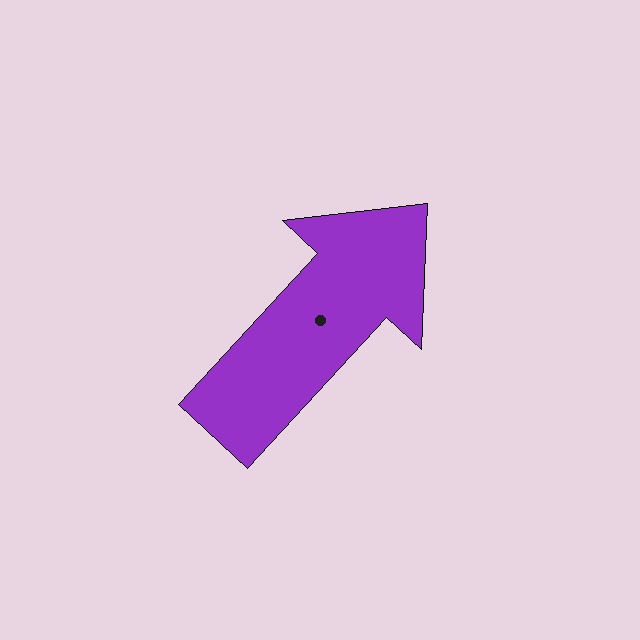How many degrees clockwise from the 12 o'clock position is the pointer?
Approximately 43 degrees.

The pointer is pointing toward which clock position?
Roughly 1 o'clock.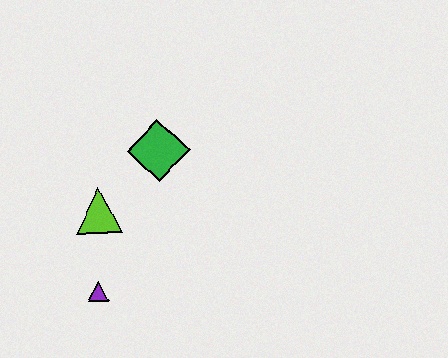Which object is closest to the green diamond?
The lime triangle is closest to the green diamond.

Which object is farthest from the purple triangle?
The green diamond is farthest from the purple triangle.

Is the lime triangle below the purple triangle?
No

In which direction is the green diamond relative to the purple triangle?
The green diamond is above the purple triangle.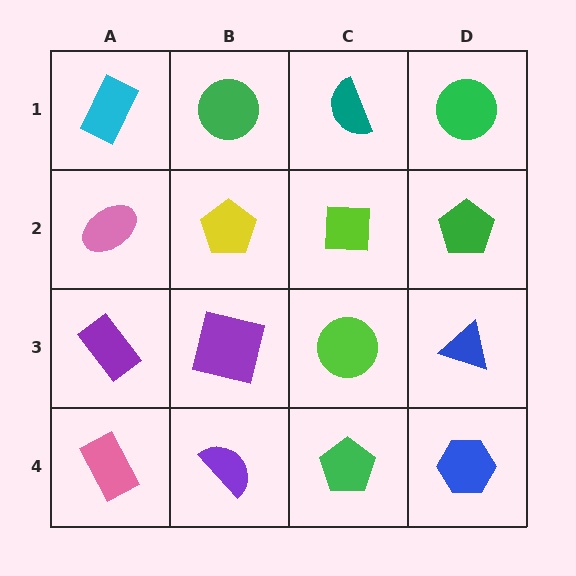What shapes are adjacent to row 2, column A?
A cyan rectangle (row 1, column A), a purple rectangle (row 3, column A), a yellow pentagon (row 2, column B).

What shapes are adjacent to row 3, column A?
A pink ellipse (row 2, column A), a pink rectangle (row 4, column A), a purple square (row 3, column B).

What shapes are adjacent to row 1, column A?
A pink ellipse (row 2, column A), a green circle (row 1, column B).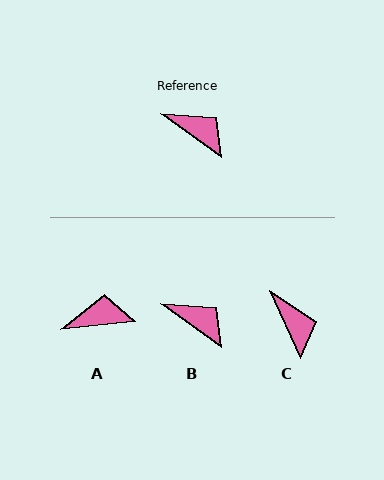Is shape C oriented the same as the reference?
No, it is off by about 29 degrees.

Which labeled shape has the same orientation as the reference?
B.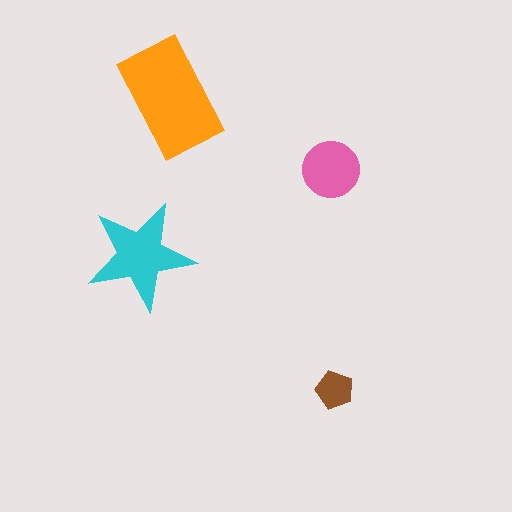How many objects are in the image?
There are 4 objects in the image.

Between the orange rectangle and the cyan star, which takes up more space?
The orange rectangle.